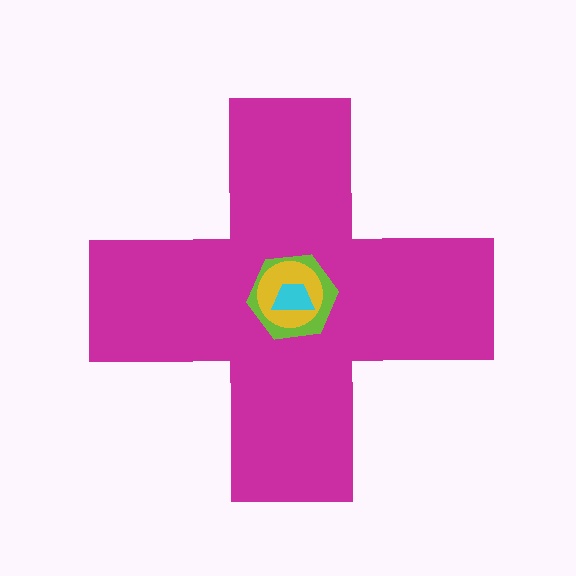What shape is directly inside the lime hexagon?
The yellow circle.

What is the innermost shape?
The cyan trapezoid.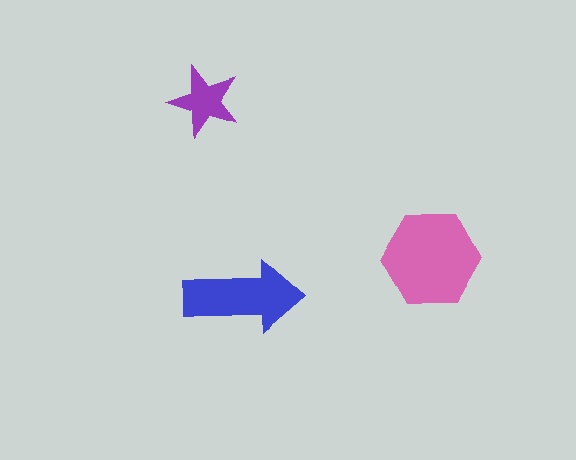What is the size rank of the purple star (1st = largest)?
3rd.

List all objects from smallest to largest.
The purple star, the blue arrow, the pink hexagon.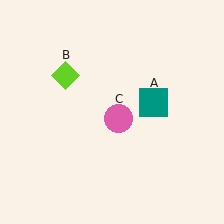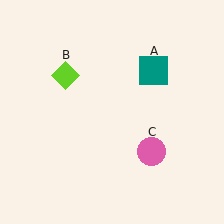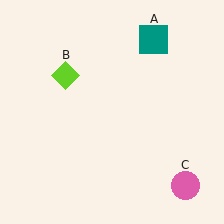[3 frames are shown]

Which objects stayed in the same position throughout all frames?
Lime diamond (object B) remained stationary.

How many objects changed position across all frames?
2 objects changed position: teal square (object A), pink circle (object C).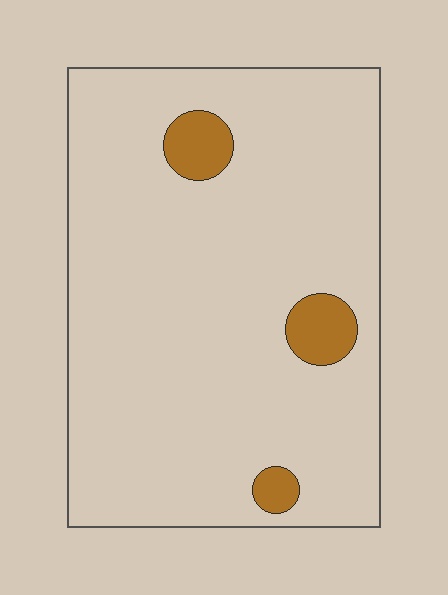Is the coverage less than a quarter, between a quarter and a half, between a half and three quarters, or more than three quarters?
Less than a quarter.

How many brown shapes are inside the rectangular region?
3.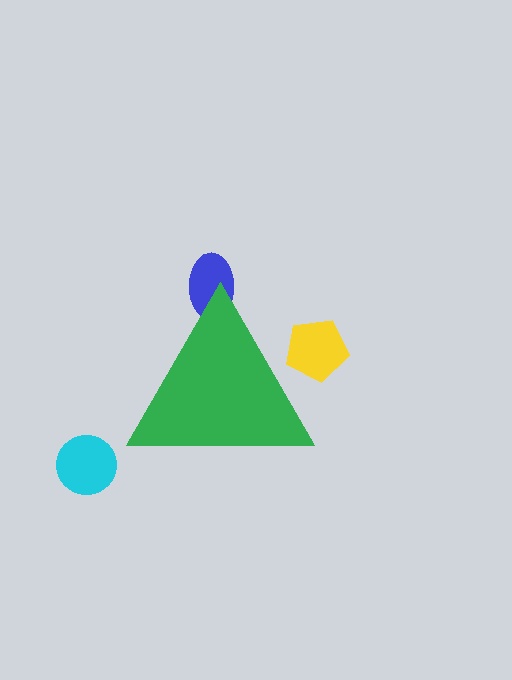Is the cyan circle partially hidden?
No, the cyan circle is fully visible.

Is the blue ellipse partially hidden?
Yes, the blue ellipse is partially hidden behind the green triangle.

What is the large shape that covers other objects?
A green triangle.